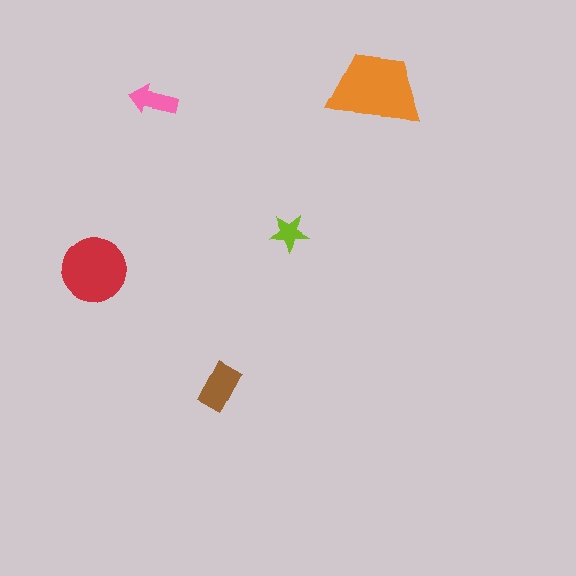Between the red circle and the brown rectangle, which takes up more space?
The red circle.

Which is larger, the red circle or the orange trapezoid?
The orange trapezoid.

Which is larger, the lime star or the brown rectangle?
The brown rectangle.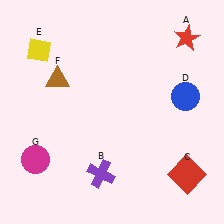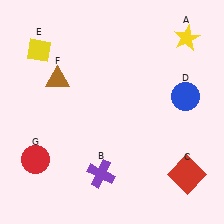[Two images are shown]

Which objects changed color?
A changed from red to yellow. G changed from magenta to red.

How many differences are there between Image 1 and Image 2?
There are 2 differences between the two images.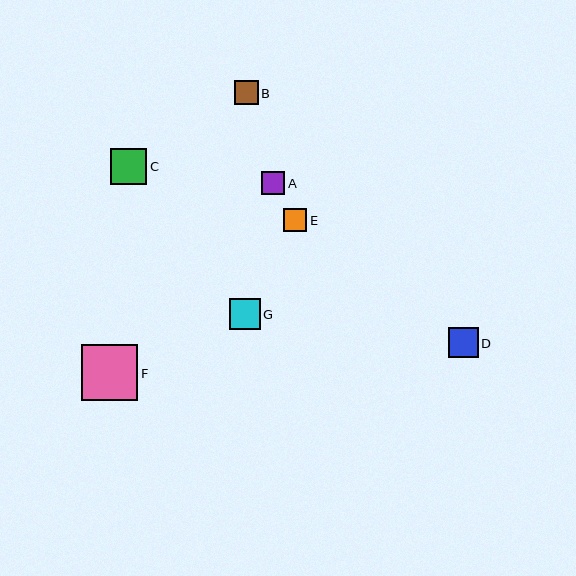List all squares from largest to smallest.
From largest to smallest: F, C, G, D, B, A, E.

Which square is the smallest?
Square E is the smallest with a size of approximately 23 pixels.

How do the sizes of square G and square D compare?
Square G and square D are approximately the same size.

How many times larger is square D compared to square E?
Square D is approximately 1.3 times the size of square E.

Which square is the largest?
Square F is the largest with a size of approximately 56 pixels.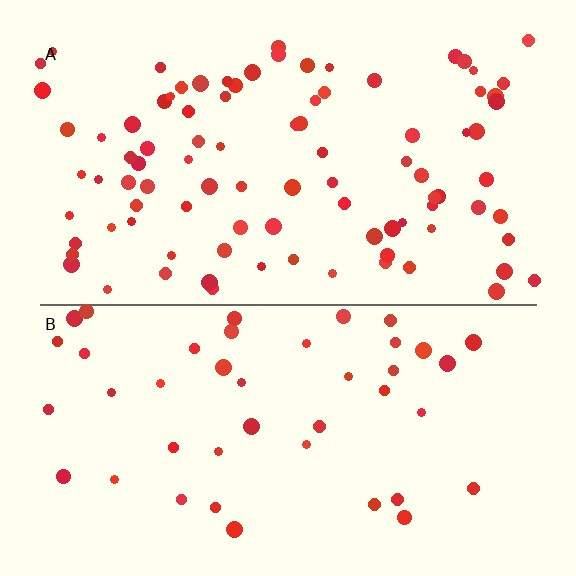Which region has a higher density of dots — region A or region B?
A (the top).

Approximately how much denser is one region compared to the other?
Approximately 2.1× — region A over region B.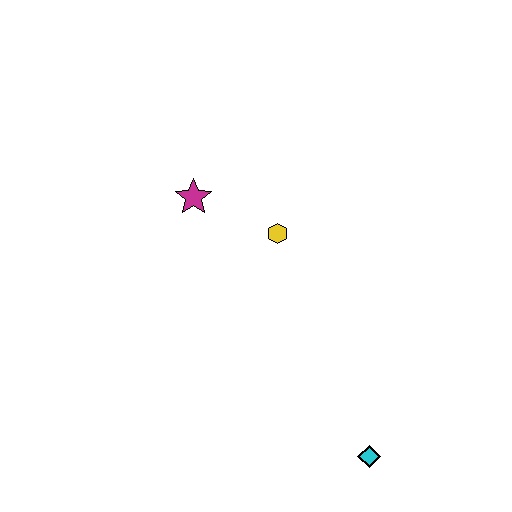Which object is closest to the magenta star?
The yellow hexagon is closest to the magenta star.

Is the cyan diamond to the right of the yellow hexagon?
Yes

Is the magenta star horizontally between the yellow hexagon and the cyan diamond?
No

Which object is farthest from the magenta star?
The cyan diamond is farthest from the magenta star.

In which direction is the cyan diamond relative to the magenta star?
The cyan diamond is below the magenta star.